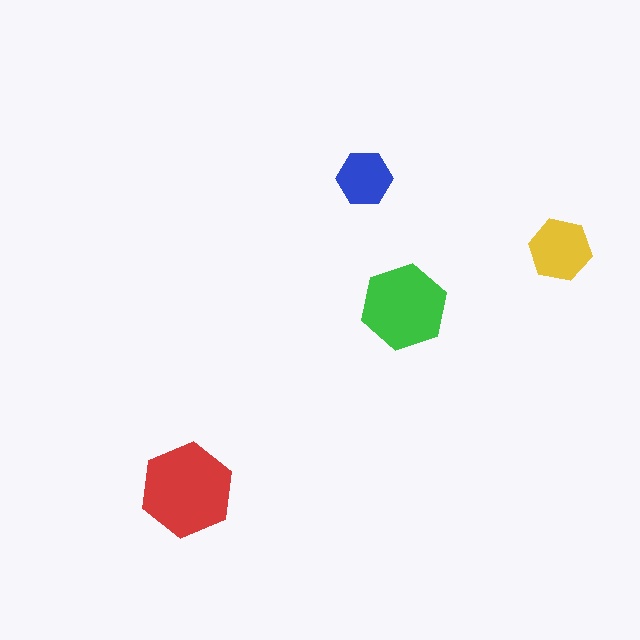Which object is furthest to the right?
The yellow hexagon is rightmost.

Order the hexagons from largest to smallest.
the red one, the green one, the yellow one, the blue one.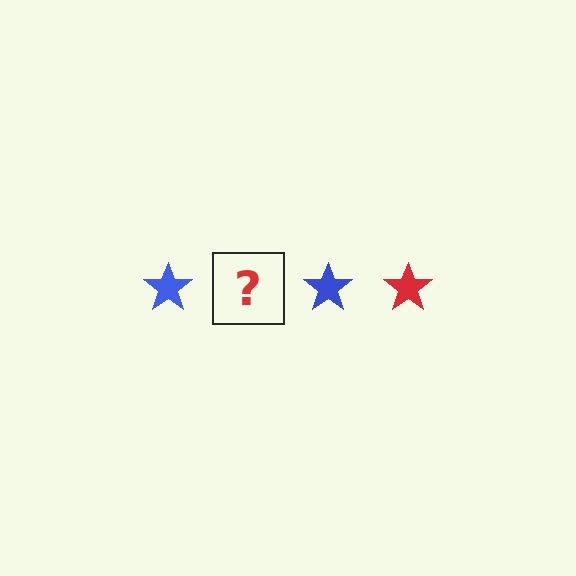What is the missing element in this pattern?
The missing element is a red star.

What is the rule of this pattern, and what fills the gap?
The rule is that the pattern cycles through blue, red stars. The gap should be filled with a red star.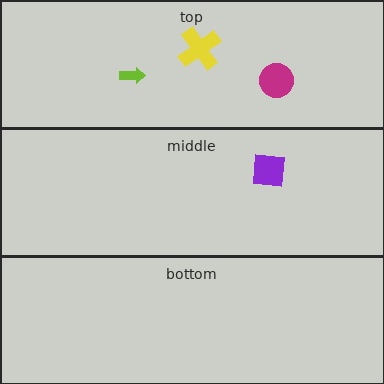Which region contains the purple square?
The middle region.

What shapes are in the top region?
The lime arrow, the yellow cross, the magenta circle.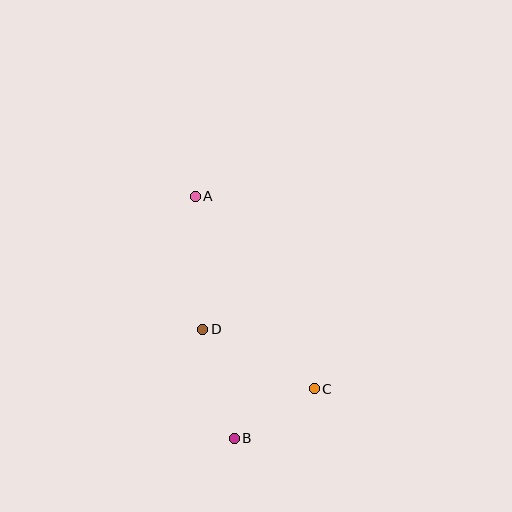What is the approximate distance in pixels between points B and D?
The distance between B and D is approximately 113 pixels.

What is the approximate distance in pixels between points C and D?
The distance between C and D is approximately 126 pixels.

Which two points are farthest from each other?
Points A and B are farthest from each other.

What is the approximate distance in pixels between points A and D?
The distance between A and D is approximately 133 pixels.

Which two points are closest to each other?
Points B and C are closest to each other.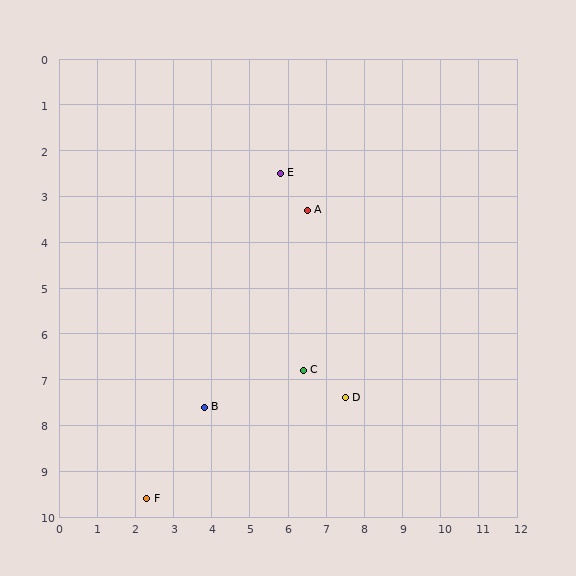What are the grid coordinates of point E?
Point E is at approximately (5.8, 2.5).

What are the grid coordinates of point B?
Point B is at approximately (3.8, 7.6).